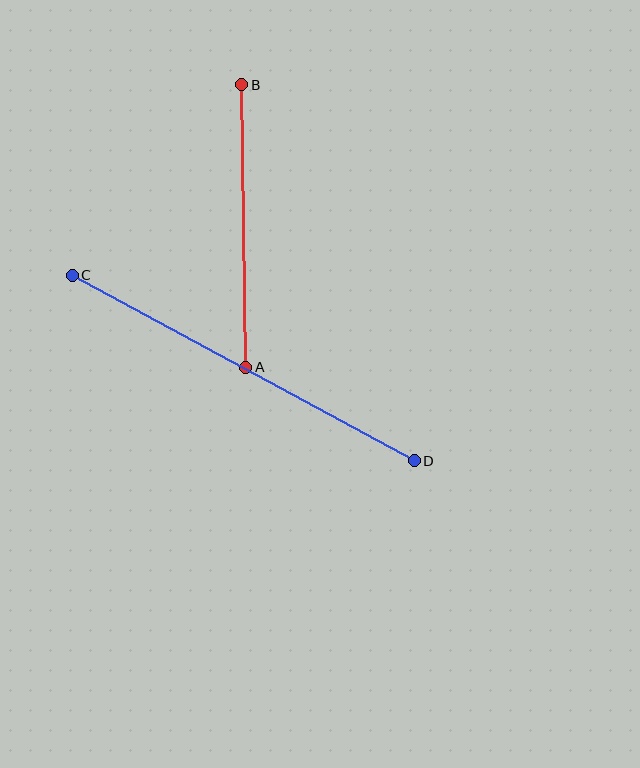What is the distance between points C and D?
The distance is approximately 389 pixels.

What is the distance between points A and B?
The distance is approximately 283 pixels.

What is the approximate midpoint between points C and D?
The midpoint is at approximately (243, 368) pixels.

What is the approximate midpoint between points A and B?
The midpoint is at approximately (244, 226) pixels.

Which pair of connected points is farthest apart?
Points C and D are farthest apart.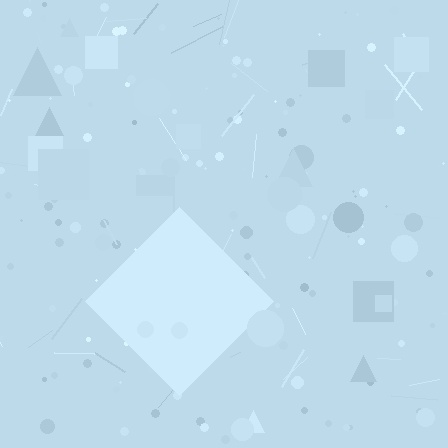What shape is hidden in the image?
A diamond is hidden in the image.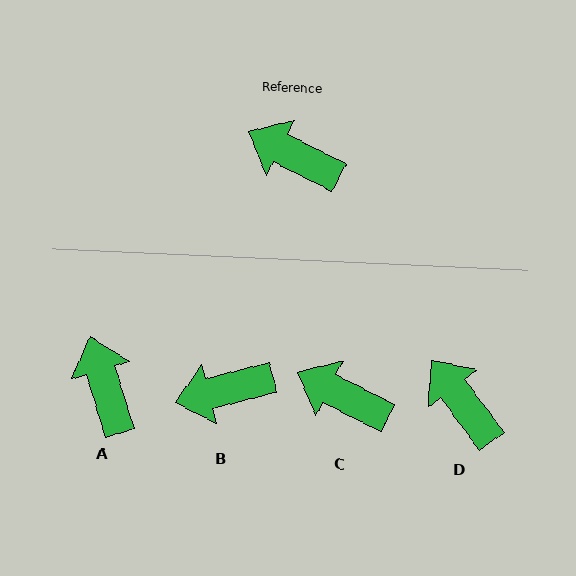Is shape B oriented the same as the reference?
No, it is off by about 41 degrees.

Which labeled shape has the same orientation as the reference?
C.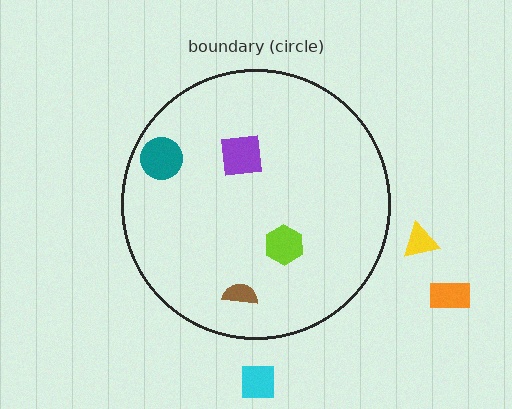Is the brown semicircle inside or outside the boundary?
Inside.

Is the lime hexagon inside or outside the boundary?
Inside.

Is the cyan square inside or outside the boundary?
Outside.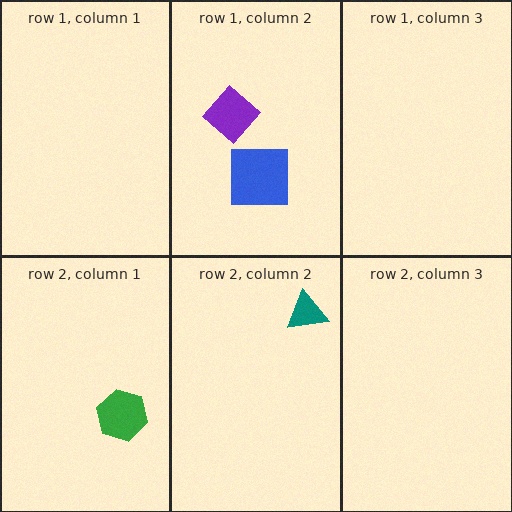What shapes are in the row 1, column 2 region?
The blue square, the purple diamond.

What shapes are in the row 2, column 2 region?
The teal triangle.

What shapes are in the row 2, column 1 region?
The green hexagon.